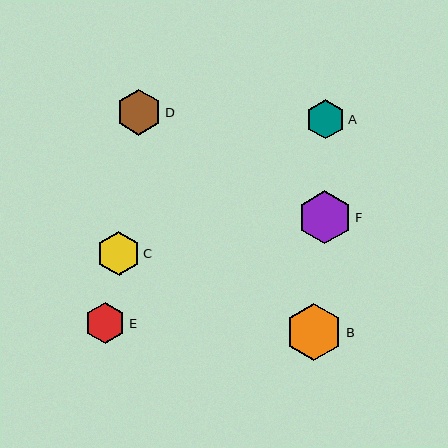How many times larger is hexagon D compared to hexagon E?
Hexagon D is approximately 1.1 times the size of hexagon E.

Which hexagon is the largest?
Hexagon B is the largest with a size of approximately 57 pixels.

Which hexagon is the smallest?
Hexagon A is the smallest with a size of approximately 39 pixels.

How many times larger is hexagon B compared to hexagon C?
Hexagon B is approximately 1.3 times the size of hexagon C.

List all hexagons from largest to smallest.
From largest to smallest: B, F, D, C, E, A.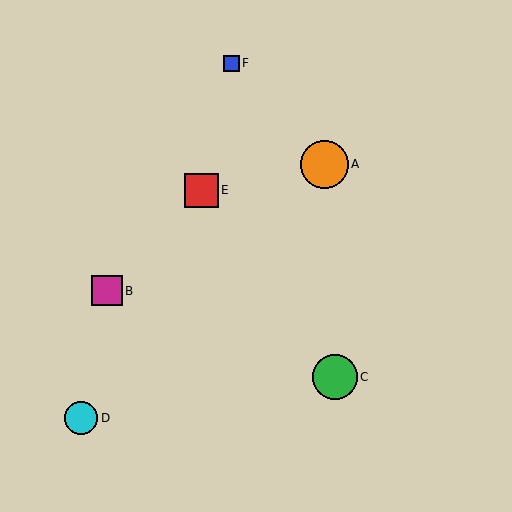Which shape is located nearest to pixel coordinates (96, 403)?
The cyan circle (labeled D) at (81, 418) is nearest to that location.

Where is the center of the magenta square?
The center of the magenta square is at (107, 291).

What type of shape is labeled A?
Shape A is an orange circle.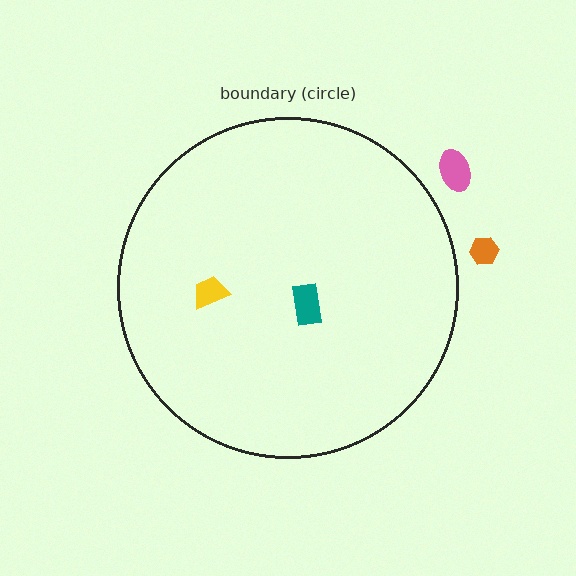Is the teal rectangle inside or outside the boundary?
Inside.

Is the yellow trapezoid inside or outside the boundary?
Inside.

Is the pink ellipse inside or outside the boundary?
Outside.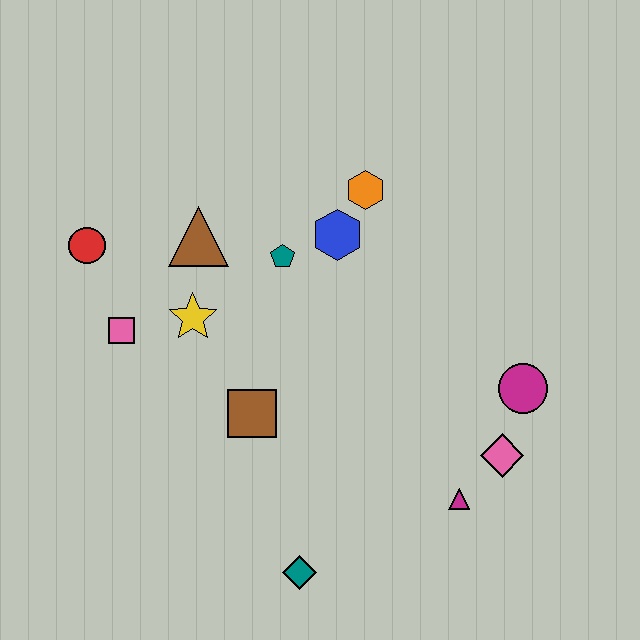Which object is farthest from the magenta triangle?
The red circle is farthest from the magenta triangle.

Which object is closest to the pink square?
The yellow star is closest to the pink square.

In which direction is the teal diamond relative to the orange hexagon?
The teal diamond is below the orange hexagon.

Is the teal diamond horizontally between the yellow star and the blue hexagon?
Yes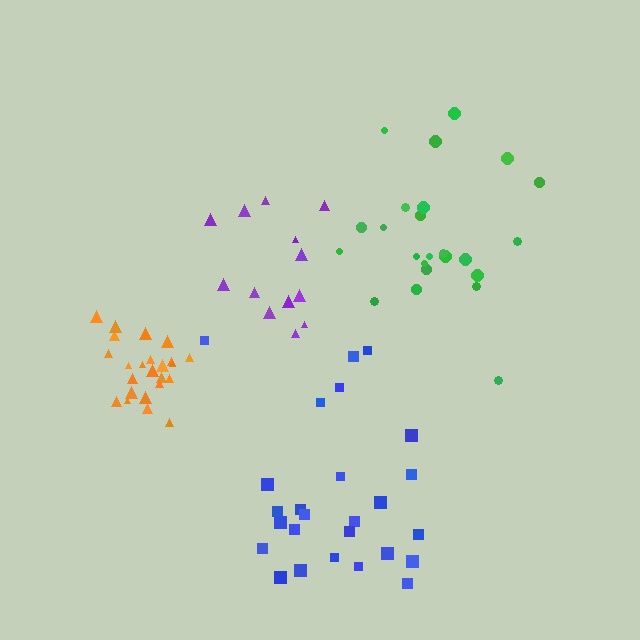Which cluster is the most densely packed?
Orange.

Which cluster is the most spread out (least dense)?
Purple.